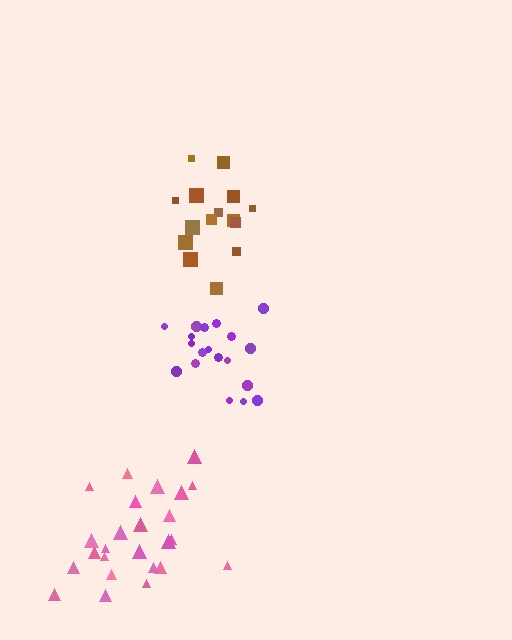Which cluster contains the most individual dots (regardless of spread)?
Pink (25).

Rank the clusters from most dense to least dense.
brown, purple, pink.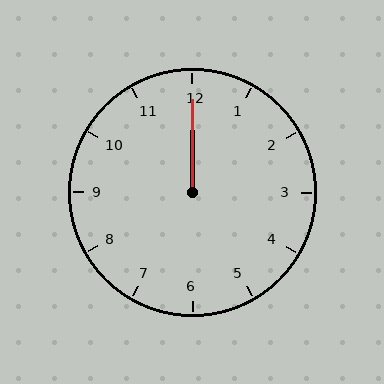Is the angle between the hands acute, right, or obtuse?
It is acute.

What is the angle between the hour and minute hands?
Approximately 0 degrees.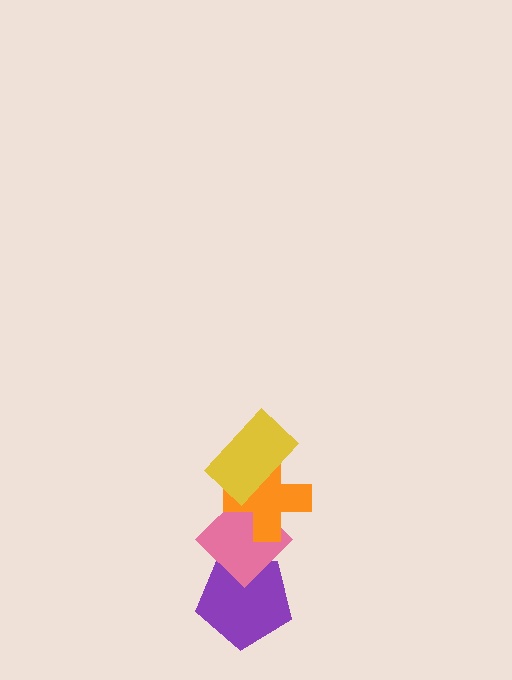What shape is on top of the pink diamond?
The orange cross is on top of the pink diamond.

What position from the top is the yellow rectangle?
The yellow rectangle is 1st from the top.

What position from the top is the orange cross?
The orange cross is 2nd from the top.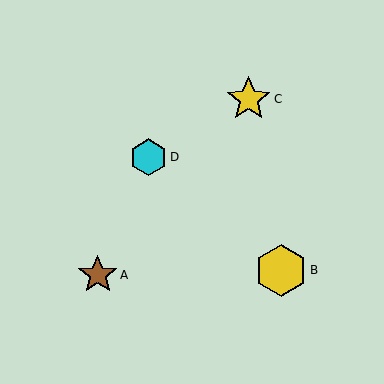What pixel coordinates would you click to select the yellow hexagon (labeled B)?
Click at (281, 270) to select the yellow hexagon B.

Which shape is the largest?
The yellow hexagon (labeled B) is the largest.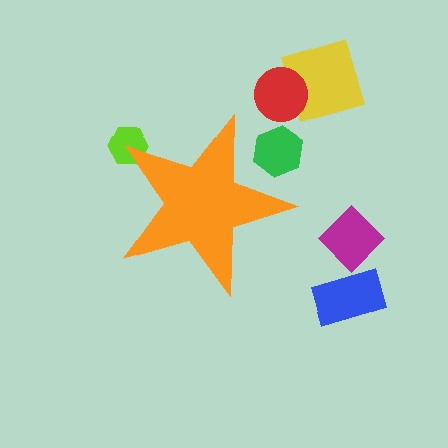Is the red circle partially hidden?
No, the red circle is fully visible.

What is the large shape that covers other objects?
An orange star.